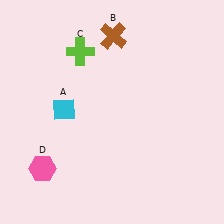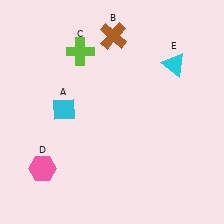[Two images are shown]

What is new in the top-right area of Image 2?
A cyan triangle (E) was added in the top-right area of Image 2.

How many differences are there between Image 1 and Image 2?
There is 1 difference between the two images.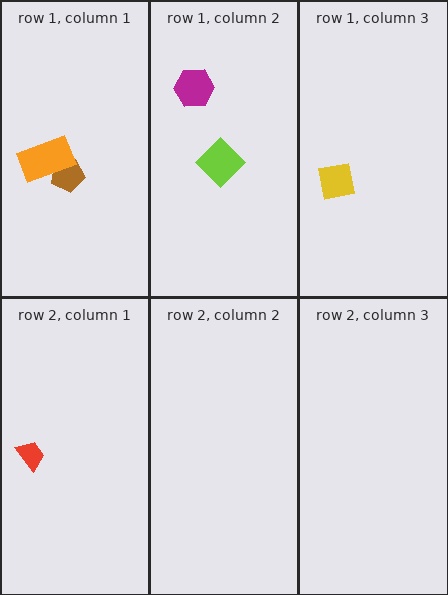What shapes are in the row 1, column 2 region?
The lime diamond, the magenta hexagon.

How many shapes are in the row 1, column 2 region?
2.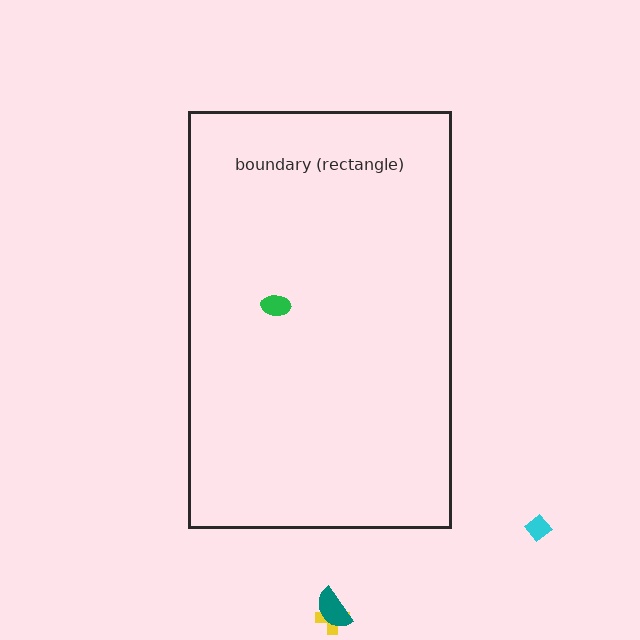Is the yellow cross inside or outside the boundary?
Outside.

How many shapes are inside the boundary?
1 inside, 3 outside.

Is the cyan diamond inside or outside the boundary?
Outside.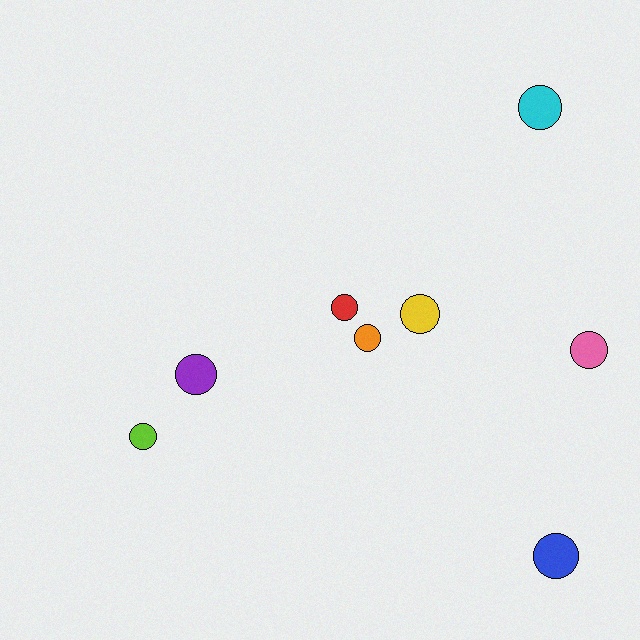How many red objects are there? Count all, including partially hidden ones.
There is 1 red object.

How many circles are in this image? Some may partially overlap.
There are 8 circles.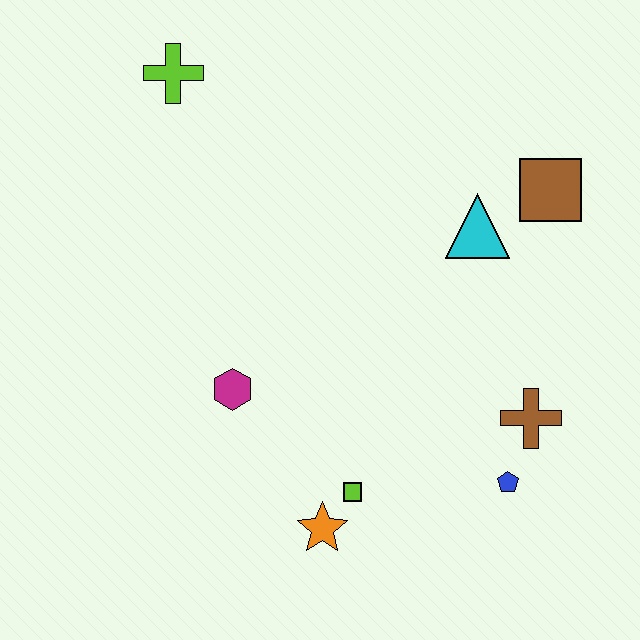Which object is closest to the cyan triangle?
The brown square is closest to the cyan triangle.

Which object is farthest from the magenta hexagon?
The brown square is farthest from the magenta hexagon.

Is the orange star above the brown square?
No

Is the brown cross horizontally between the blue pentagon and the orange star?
No